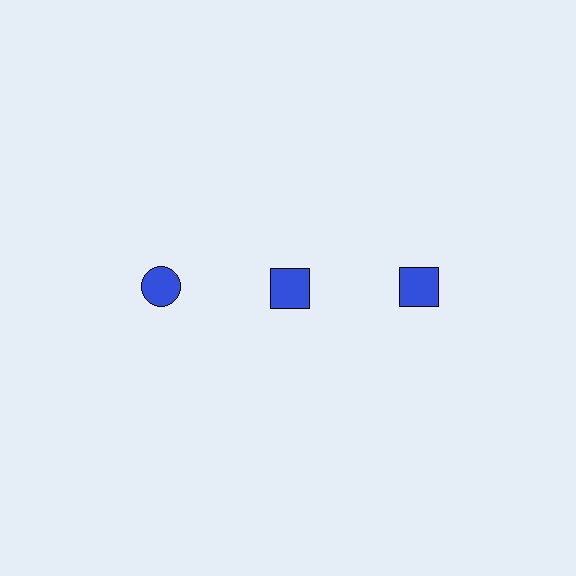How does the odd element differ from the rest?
It has a different shape: circle instead of square.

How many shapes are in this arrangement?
There are 3 shapes arranged in a grid pattern.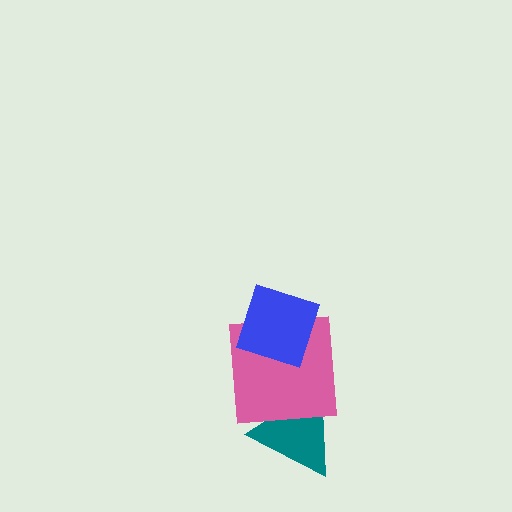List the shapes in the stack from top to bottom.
From top to bottom: the blue diamond, the pink square, the teal triangle.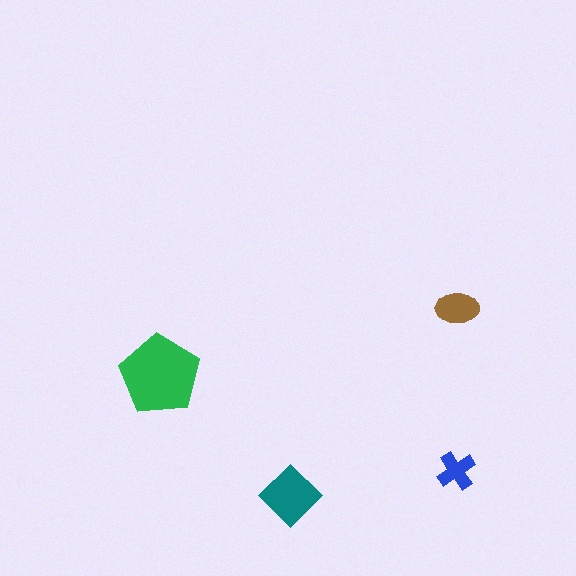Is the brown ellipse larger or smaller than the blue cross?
Larger.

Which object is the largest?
The green pentagon.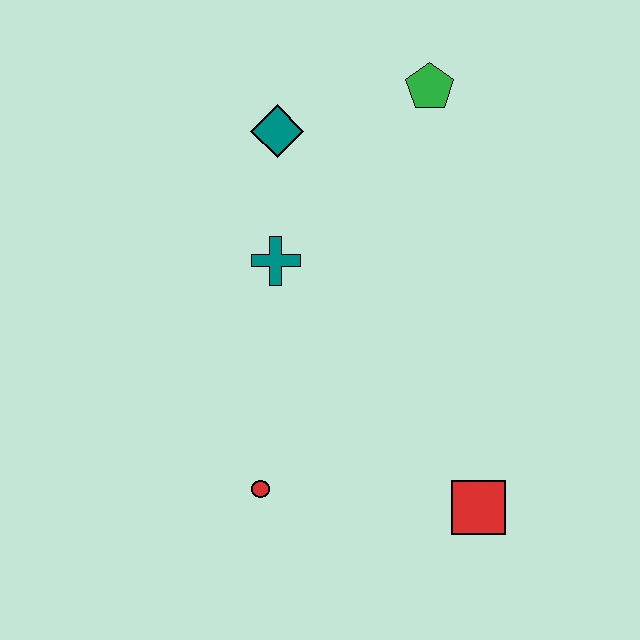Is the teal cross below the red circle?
No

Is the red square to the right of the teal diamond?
Yes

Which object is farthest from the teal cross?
The red square is farthest from the teal cross.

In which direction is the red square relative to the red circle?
The red square is to the right of the red circle.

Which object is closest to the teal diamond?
The teal cross is closest to the teal diamond.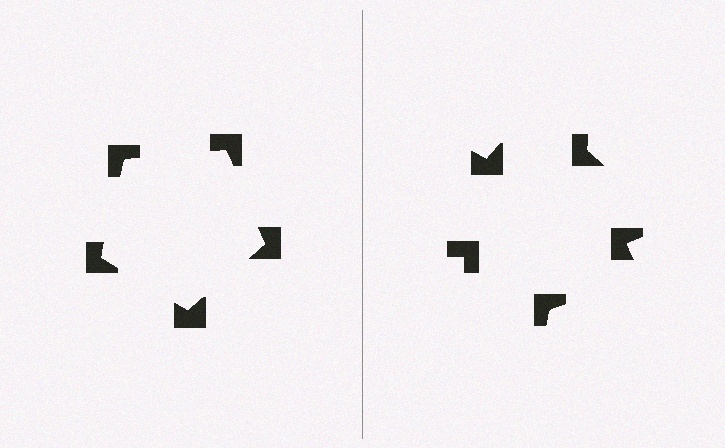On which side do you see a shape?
An illusory pentagon appears on the left side. On the right side the wedge cuts are rotated, so no coherent shape forms.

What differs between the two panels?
The notched squares are positioned identically on both sides; only the wedge orientations differ. On the left they align to a pentagon; on the right they are misaligned.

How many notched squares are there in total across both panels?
10 — 5 on each side.